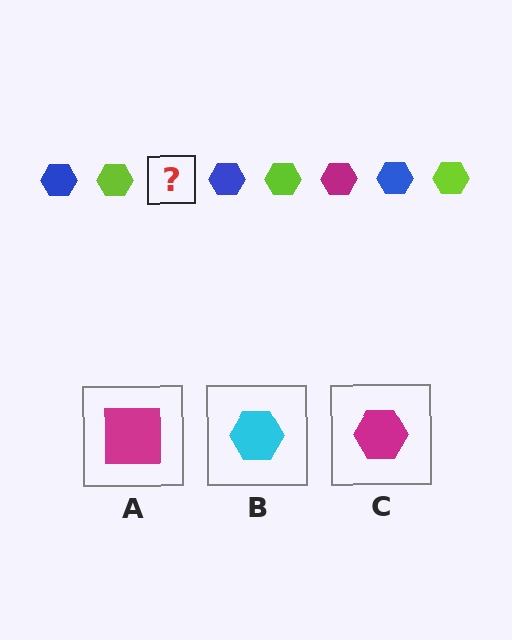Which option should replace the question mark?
Option C.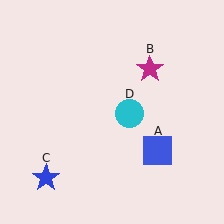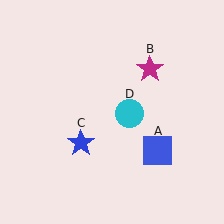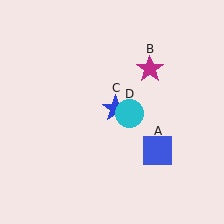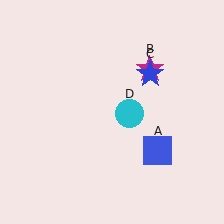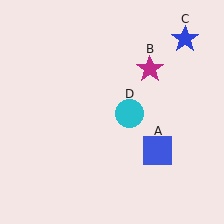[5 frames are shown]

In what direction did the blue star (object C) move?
The blue star (object C) moved up and to the right.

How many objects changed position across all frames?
1 object changed position: blue star (object C).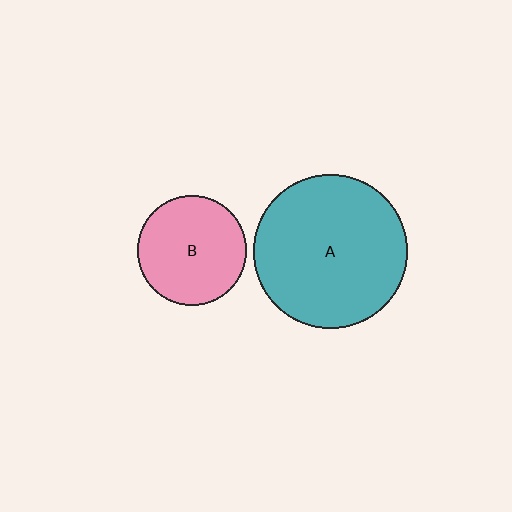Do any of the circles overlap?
No, none of the circles overlap.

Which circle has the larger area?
Circle A (teal).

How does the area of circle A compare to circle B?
Approximately 2.0 times.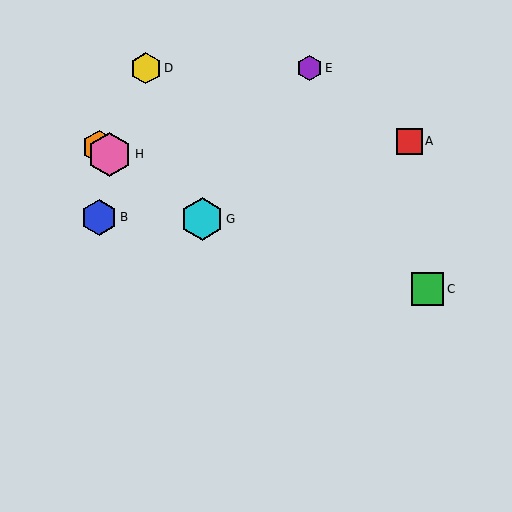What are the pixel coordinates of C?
Object C is at (427, 289).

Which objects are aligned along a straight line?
Objects F, G, H are aligned along a straight line.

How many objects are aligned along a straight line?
3 objects (F, G, H) are aligned along a straight line.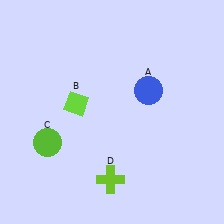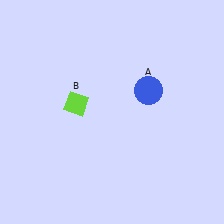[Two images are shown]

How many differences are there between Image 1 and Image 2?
There are 2 differences between the two images.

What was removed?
The lime circle (C), the lime cross (D) were removed in Image 2.